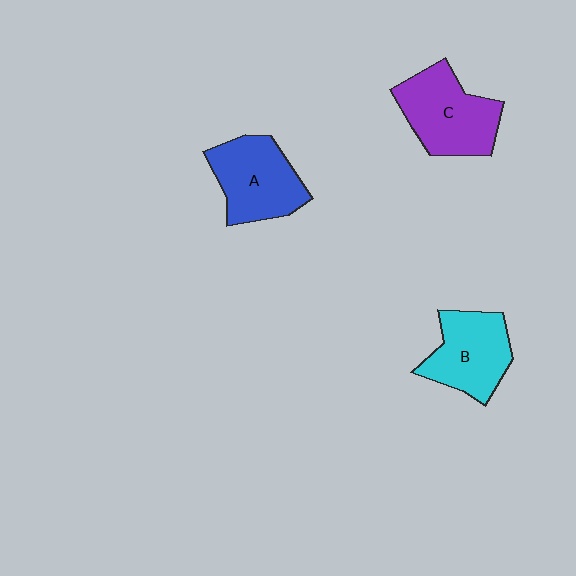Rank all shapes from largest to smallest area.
From largest to smallest: C (purple), A (blue), B (cyan).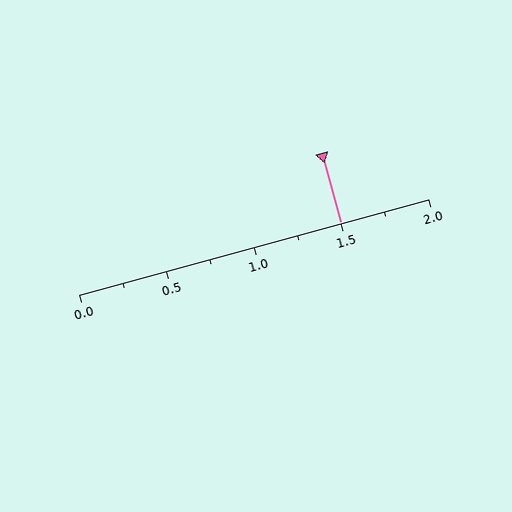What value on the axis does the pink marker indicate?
The marker indicates approximately 1.5.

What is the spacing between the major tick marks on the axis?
The major ticks are spaced 0.5 apart.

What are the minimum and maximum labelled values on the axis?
The axis runs from 0.0 to 2.0.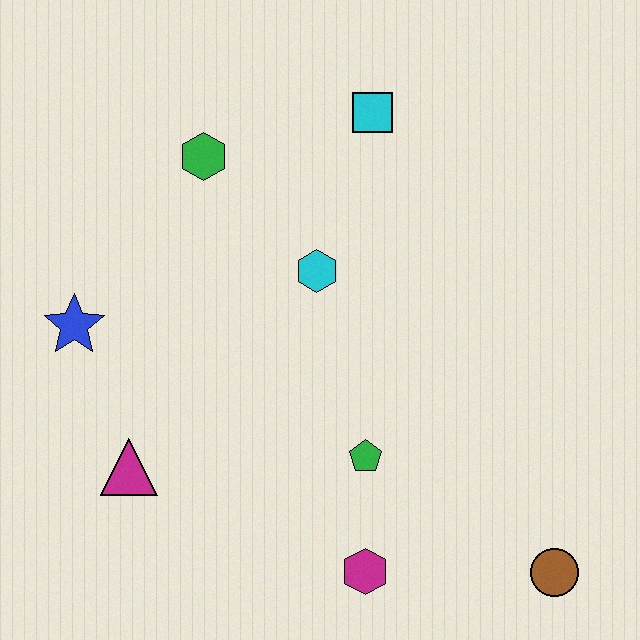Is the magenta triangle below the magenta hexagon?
No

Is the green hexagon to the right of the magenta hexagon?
No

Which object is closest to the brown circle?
The magenta hexagon is closest to the brown circle.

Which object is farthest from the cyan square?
The brown circle is farthest from the cyan square.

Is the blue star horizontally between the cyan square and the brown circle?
No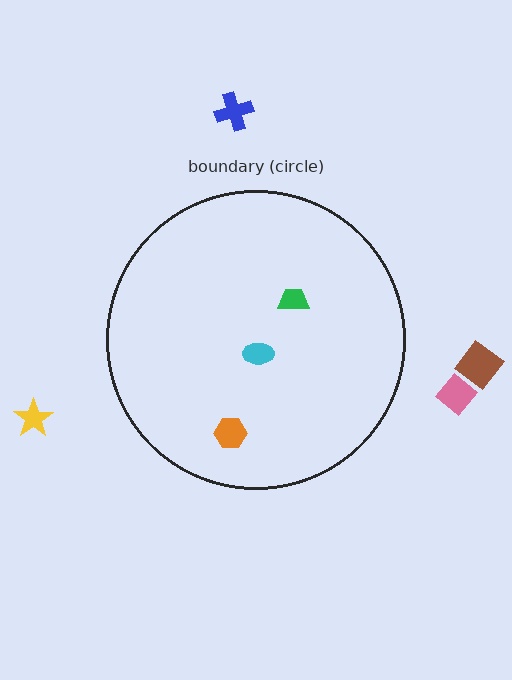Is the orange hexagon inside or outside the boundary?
Inside.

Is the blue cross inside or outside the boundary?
Outside.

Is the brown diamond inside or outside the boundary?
Outside.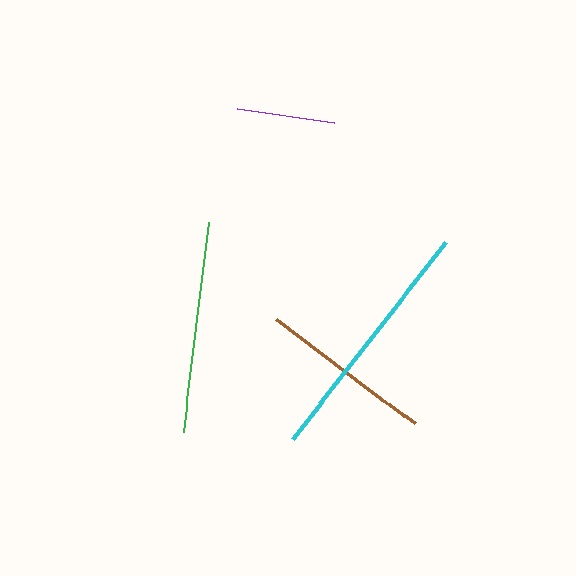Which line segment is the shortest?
The purple line is the shortest at approximately 99 pixels.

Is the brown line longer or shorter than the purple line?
The brown line is longer than the purple line.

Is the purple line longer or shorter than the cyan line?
The cyan line is longer than the purple line.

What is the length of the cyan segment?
The cyan segment is approximately 250 pixels long.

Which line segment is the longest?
The cyan line is the longest at approximately 250 pixels.